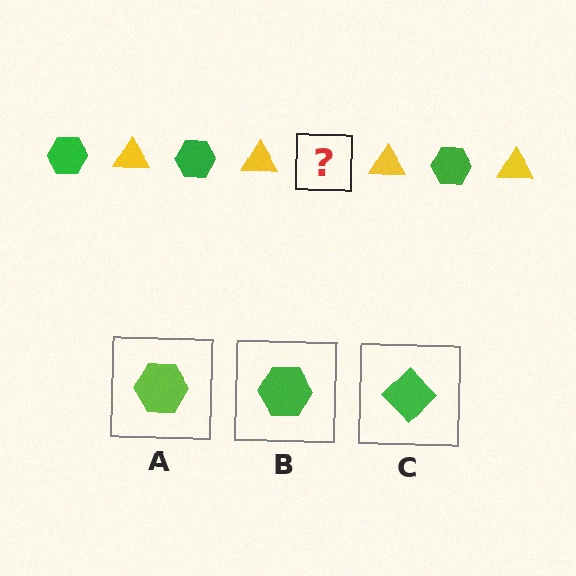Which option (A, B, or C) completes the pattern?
B.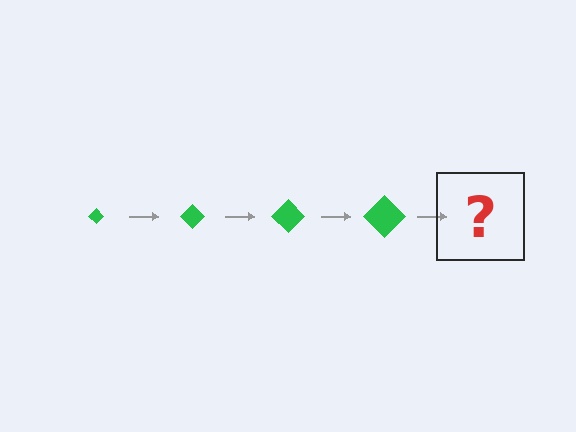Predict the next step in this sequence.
The next step is a green diamond, larger than the previous one.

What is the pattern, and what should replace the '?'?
The pattern is that the diamond gets progressively larger each step. The '?' should be a green diamond, larger than the previous one.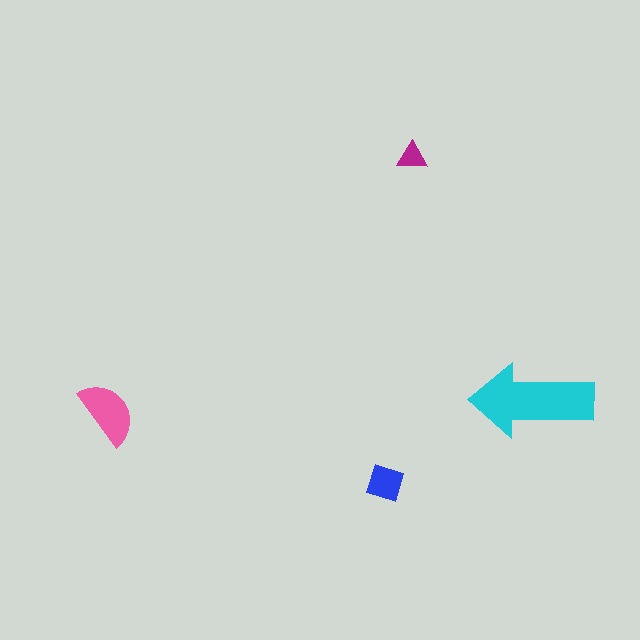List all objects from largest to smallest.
The cyan arrow, the pink semicircle, the blue diamond, the magenta triangle.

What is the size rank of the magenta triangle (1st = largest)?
4th.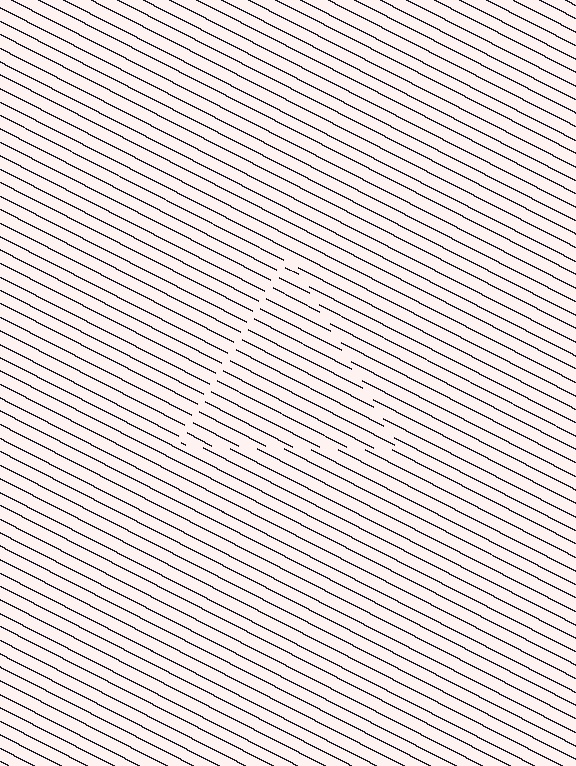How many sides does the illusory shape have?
3 sides — the line-ends trace a triangle.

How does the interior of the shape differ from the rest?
The interior of the shape contains the same grating, shifted by half a period — the contour is defined by the phase discontinuity where line-ends from the inner and outer gratings abut.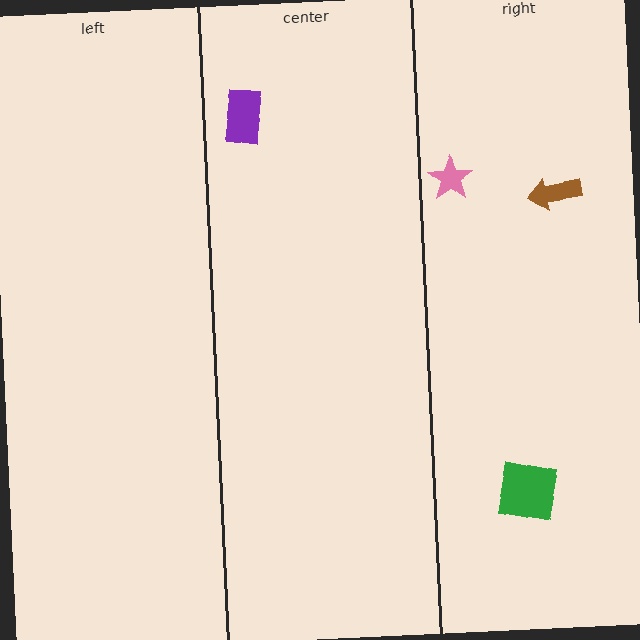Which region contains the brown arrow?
The right region.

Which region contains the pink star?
The right region.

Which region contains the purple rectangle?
The center region.